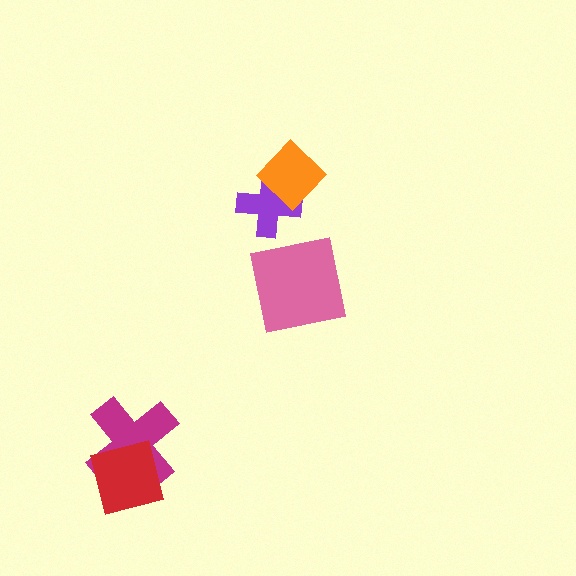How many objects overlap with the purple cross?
1 object overlaps with the purple cross.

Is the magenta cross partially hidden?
Yes, it is partially covered by another shape.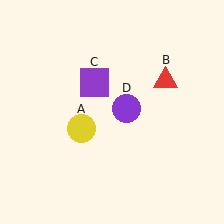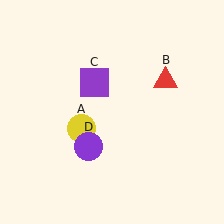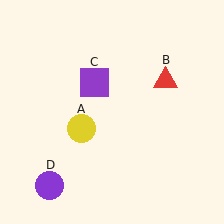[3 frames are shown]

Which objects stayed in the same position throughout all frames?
Yellow circle (object A) and red triangle (object B) and purple square (object C) remained stationary.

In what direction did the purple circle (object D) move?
The purple circle (object D) moved down and to the left.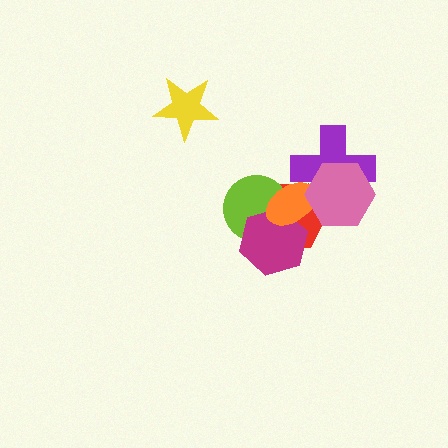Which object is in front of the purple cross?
The pink hexagon is in front of the purple cross.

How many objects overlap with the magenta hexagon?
3 objects overlap with the magenta hexagon.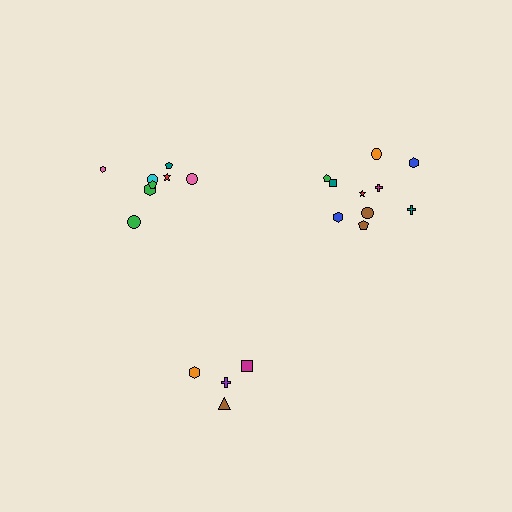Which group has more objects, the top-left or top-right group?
The top-right group.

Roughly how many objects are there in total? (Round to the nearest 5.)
Roughly 20 objects in total.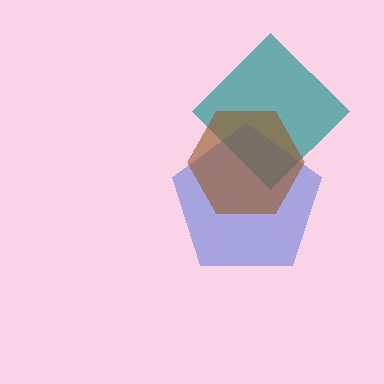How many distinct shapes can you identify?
There are 3 distinct shapes: a teal diamond, a blue pentagon, a brown hexagon.